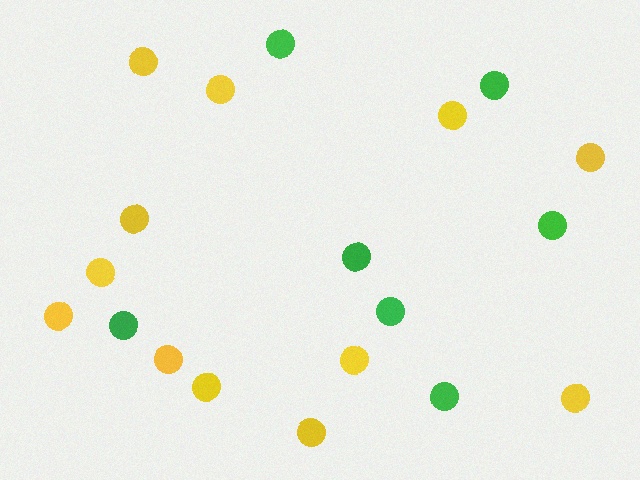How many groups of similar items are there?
There are 2 groups: one group of green circles (7) and one group of yellow circles (12).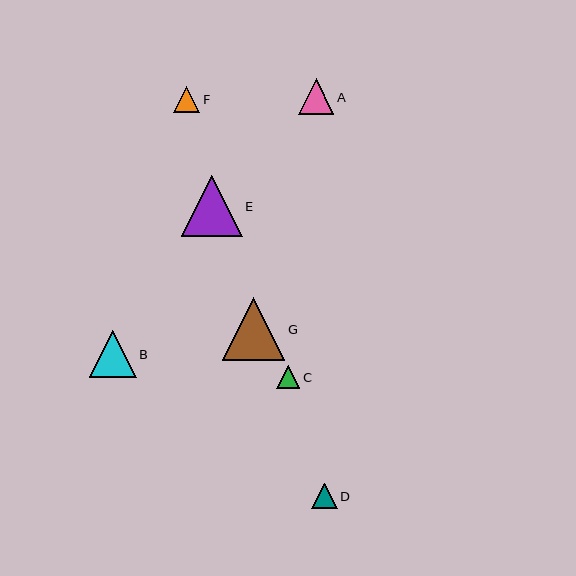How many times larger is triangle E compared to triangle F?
Triangle E is approximately 2.4 times the size of triangle F.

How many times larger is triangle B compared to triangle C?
Triangle B is approximately 2.0 times the size of triangle C.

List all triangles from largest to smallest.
From largest to smallest: G, E, B, A, F, D, C.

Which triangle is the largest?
Triangle G is the largest with a size of approximately 62 pixels.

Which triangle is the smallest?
Triangle C is the smallest with a size of approximately 23 pixels.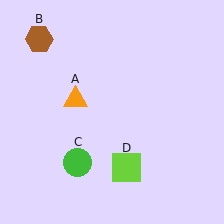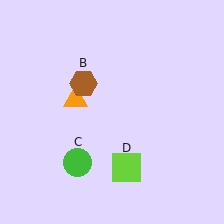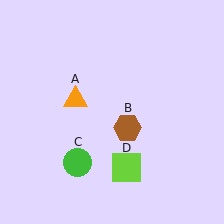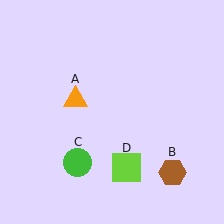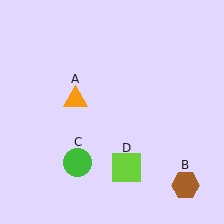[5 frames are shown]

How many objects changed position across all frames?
1 object changed position: brown hexagon (object B).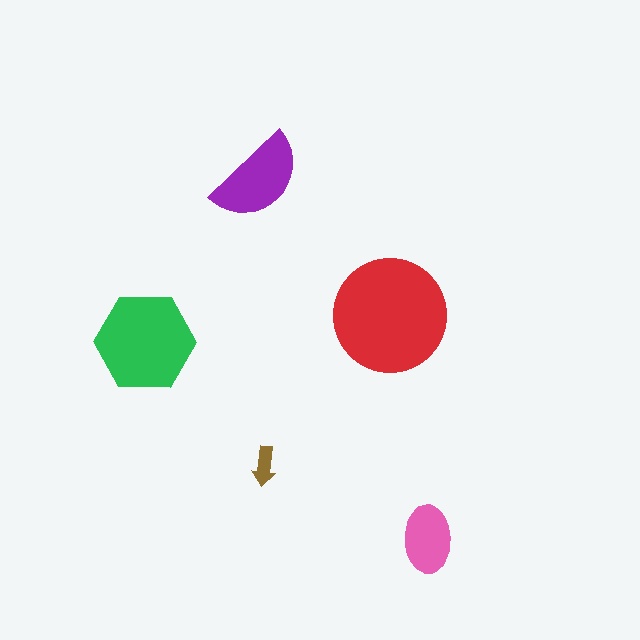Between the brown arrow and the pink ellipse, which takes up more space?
The pink ellipse.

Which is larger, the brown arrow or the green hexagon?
The green hexagon.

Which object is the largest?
The red circle.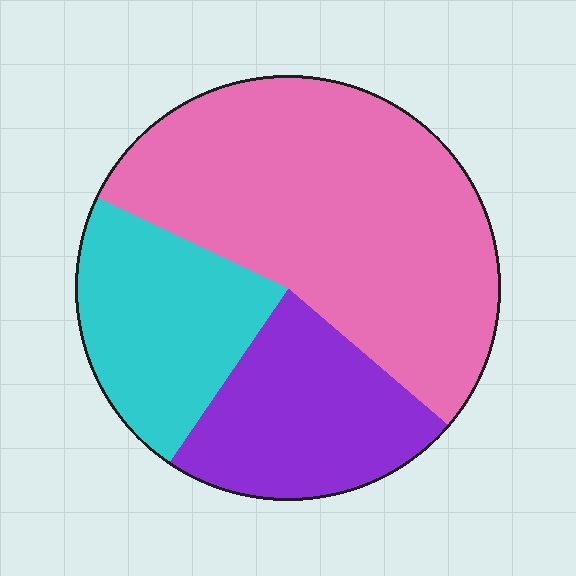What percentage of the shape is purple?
Purple takes up about one quarter (1/4) of the shape.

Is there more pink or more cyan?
Pink.